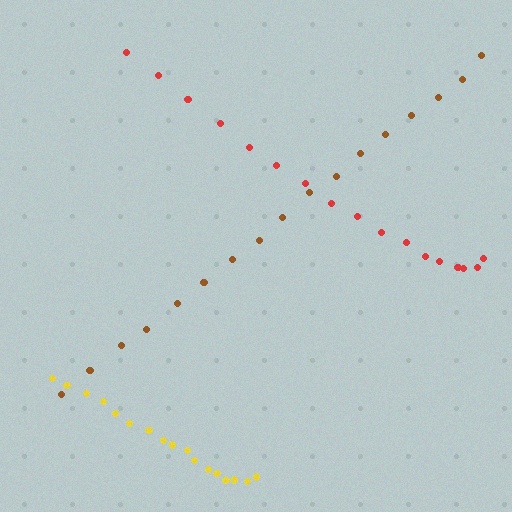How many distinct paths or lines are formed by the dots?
There are 3 distinct paths.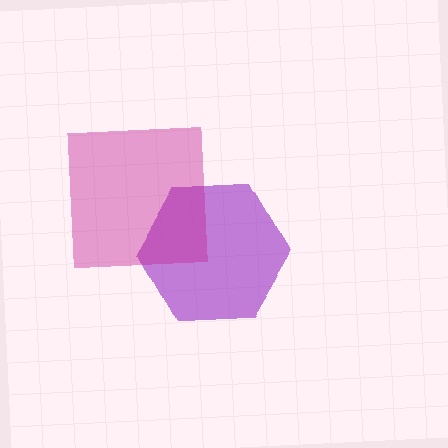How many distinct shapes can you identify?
There are 2 distinct shapes: a purple hexagon, a magenta square.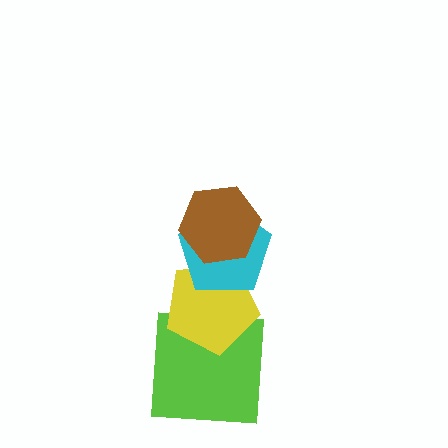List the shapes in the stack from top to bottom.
From top to bottom: the brown hexagon, the cyan pentagon, the yellow pentagon, the lime square.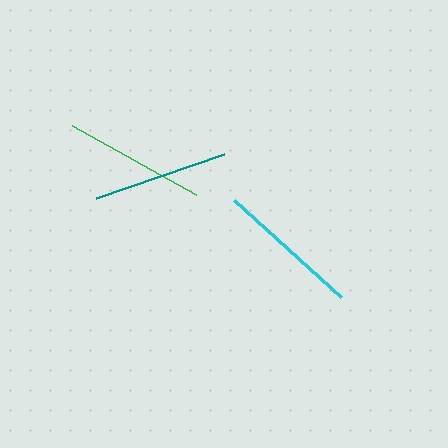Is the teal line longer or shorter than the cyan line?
The cyan line is longer than the teal line.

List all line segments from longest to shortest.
From longest to shortest: cyan, green, teal.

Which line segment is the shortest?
The teal line is the shortest at approximately 136 pixels.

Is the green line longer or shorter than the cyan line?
The cyan line is longer than the green line.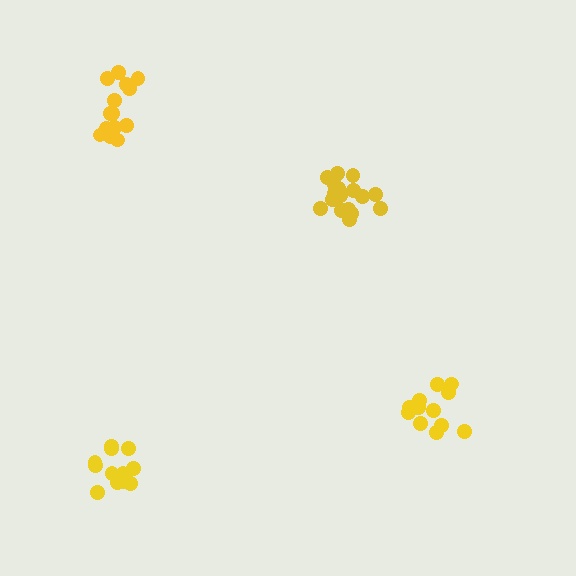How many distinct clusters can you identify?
There are 4 distinct clusters.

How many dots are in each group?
Group 1: 14 dots, Group 2: 17 dots, Group 3: 14 dots, Group 4: 12 dots (57 total).